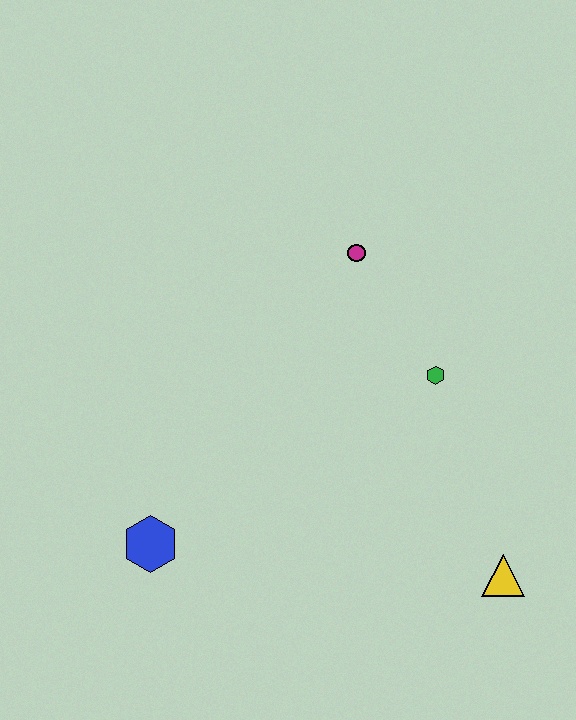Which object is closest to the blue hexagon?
The green hexagon is closest to the blue hexagon.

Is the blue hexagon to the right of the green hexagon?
No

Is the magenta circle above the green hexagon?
Yes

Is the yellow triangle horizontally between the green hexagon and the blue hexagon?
No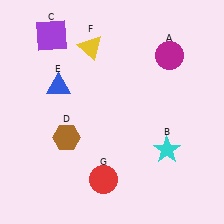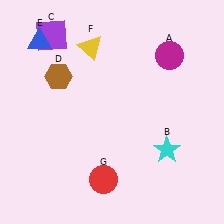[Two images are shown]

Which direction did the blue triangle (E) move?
The blue triangle (E) moved up.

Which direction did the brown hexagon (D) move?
The brown hexagon (D) moved up.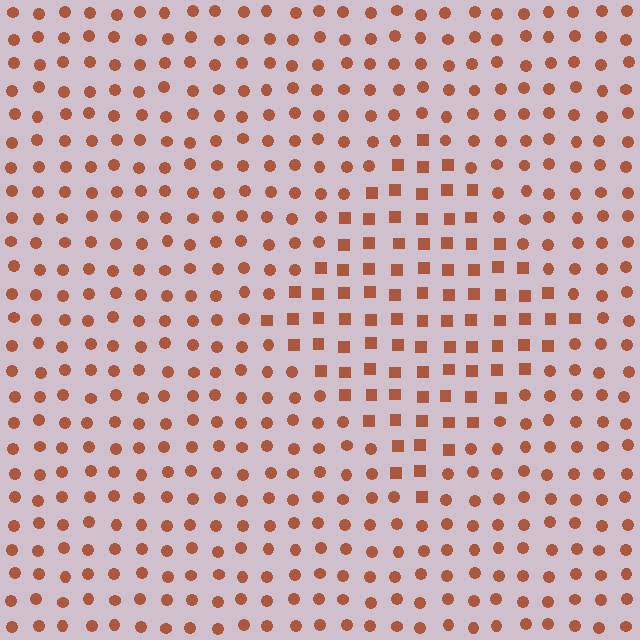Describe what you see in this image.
The image is filled with small brown elements arranged in a uniform grid. A diamond-shaped region contains squares, while the surrounding area contains circles. The boundary is defined purely by the change in element shape.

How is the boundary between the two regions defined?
The boundary is defined by a change in element shape: squares inside vs. circles outside. All elements share the same color and spacing.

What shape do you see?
I see a diamond.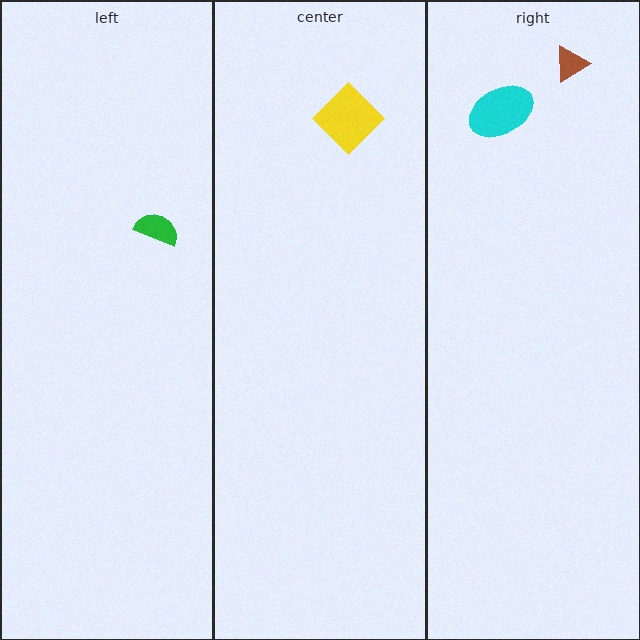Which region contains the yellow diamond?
The center region.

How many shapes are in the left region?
1.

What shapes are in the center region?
The yellow diamond.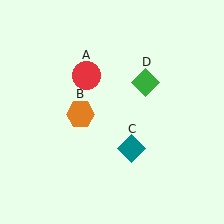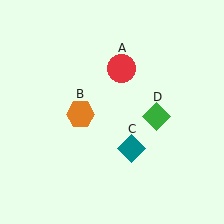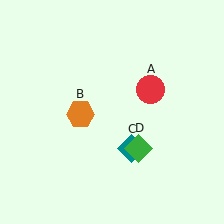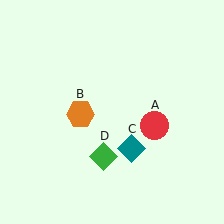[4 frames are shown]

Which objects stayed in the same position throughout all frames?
Orange hexagon (object B) and teal diamond (object C) remained stationary.